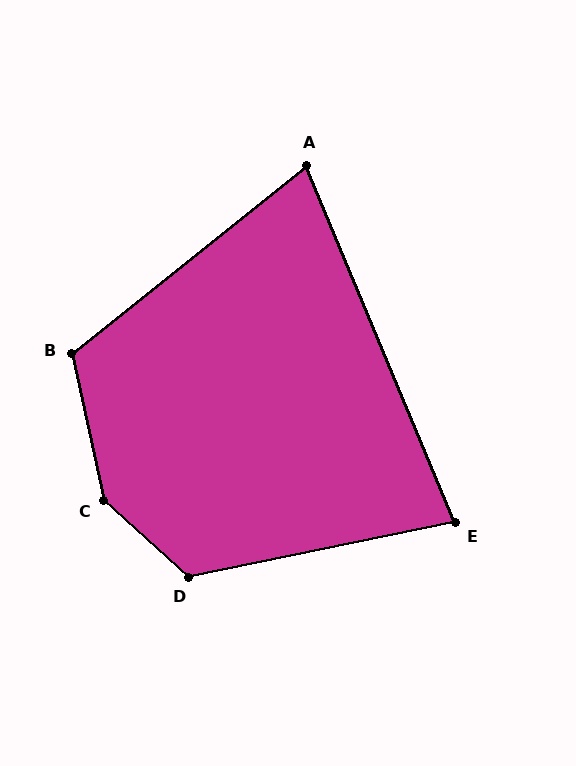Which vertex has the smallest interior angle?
A, at approximately 74 degrees.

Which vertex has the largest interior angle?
C, at approximately 145 degrees.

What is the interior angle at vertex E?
Approximately 79 degrees (acute).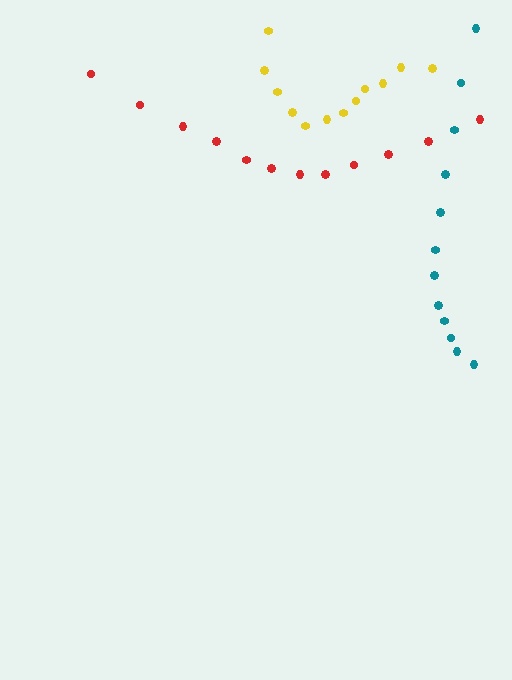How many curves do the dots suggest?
There are 3 distinct paths.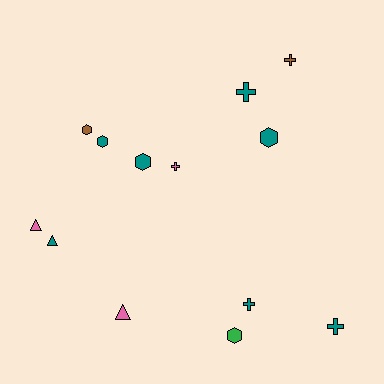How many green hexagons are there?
There is 1 green hexagon.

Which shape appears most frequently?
Hexagon, with 5 objects.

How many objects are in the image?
There are 13 objects.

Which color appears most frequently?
Teal, with 7 objects.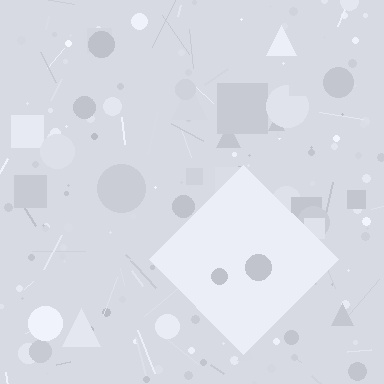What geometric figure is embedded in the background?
A diamond is embedded in the background.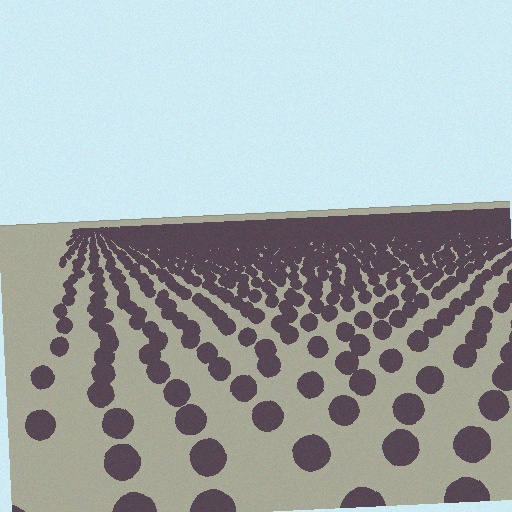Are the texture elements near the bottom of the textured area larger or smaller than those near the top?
Larger. Near the bottom, elements are closer to the viewer and appear at a bigger on-screen size.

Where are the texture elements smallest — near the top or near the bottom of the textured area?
Near the top.